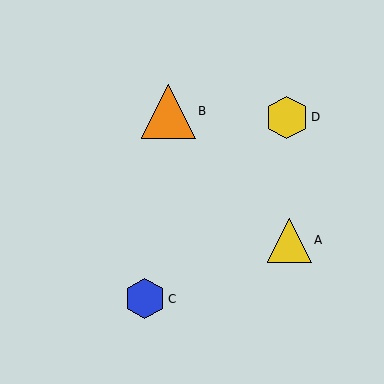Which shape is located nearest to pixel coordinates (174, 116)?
The orange triangle (labeled B) at (168, 111) is nearest to that location.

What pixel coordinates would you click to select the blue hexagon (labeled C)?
Click at (145, 299) to select the blue hexagon C.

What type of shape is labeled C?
Shape C is a blue hexagon.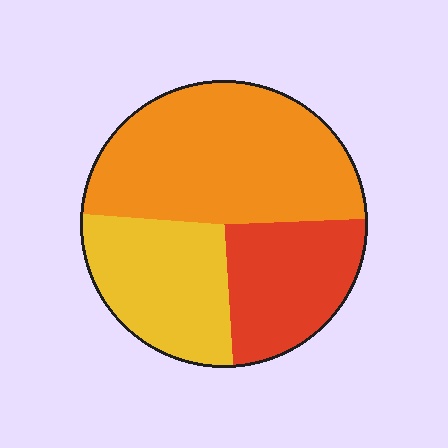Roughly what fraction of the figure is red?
Red covers 24% of the figure.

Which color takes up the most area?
Orange, at roughly 50%.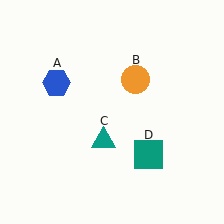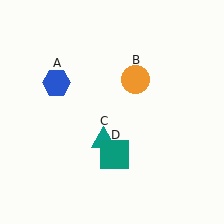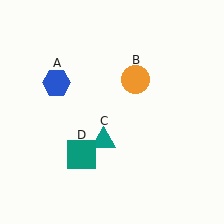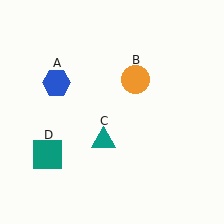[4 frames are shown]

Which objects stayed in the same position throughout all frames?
Blue hexagon (object A) and orange circle (object B) and teal triangle (object C) remained stationary.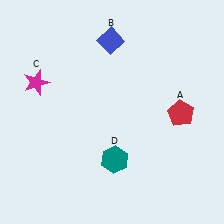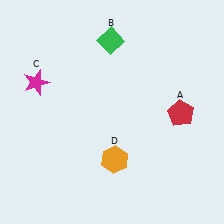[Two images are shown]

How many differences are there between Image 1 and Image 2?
There are 2 differences between the two images.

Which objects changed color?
B changed from blue to green. D changed from teal to orange.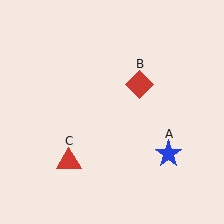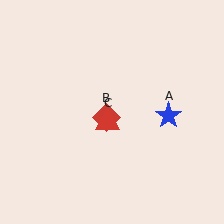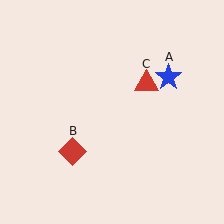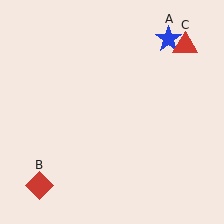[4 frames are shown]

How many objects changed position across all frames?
3 objects changed position: blue star (object A), red diamond (object B), red triangle (object C).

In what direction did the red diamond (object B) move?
The red diamond (object B) moved down and to the left.